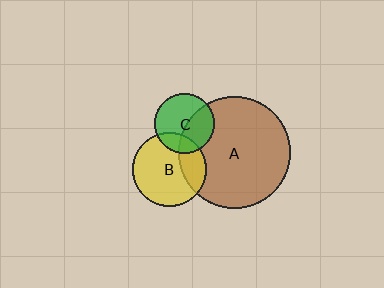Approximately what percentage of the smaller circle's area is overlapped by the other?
Approximately 20%.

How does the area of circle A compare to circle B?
Approximately 2.3 times.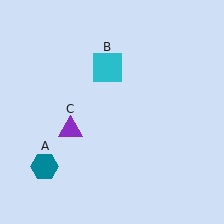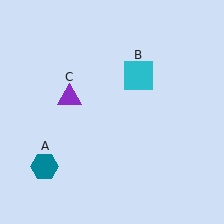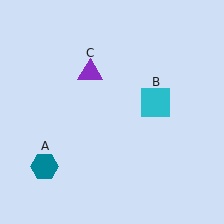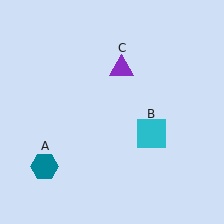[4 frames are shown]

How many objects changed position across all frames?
2 objects changed position: cyan square (object B), purple triangle (object C).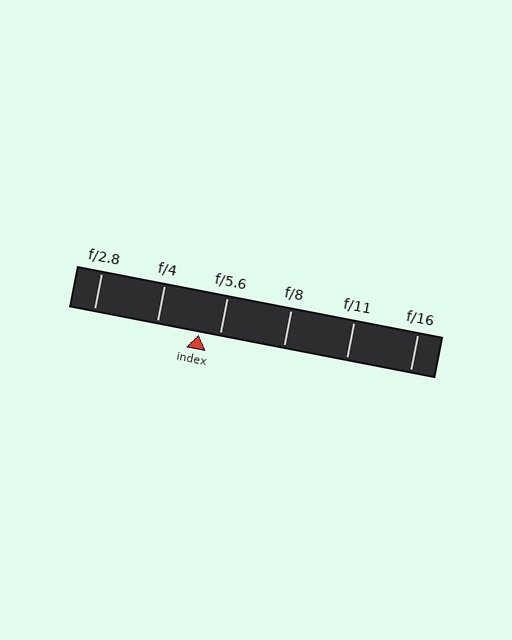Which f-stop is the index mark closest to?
The index mark is closest to f/5.6.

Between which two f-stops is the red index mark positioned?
The index mark is between f/4 and f/5.6.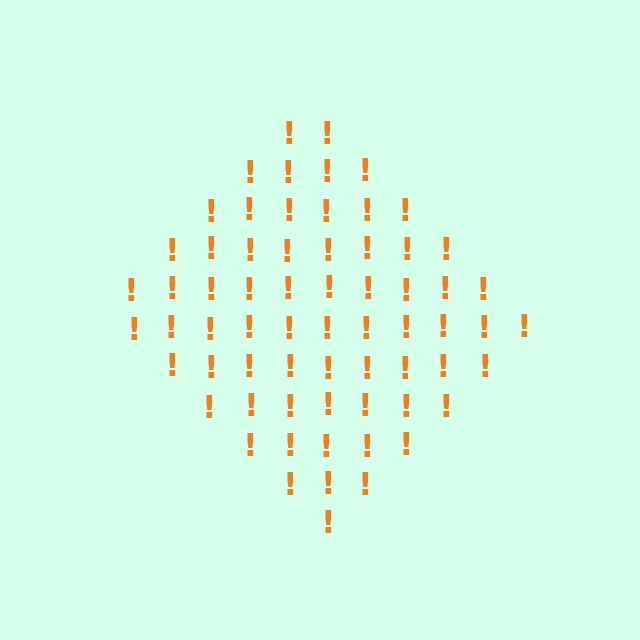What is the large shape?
The large shape is a diamond.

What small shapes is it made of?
It is made of small exclamation marks.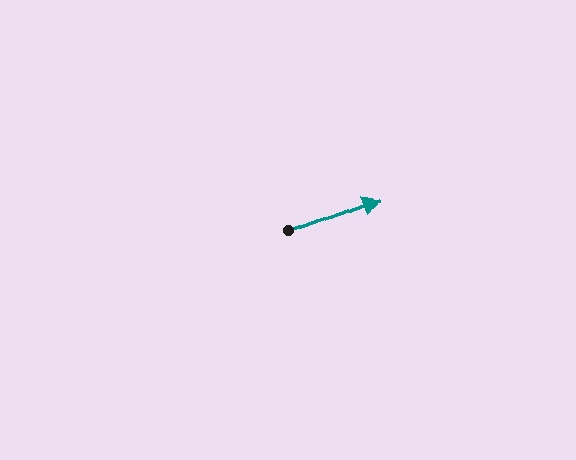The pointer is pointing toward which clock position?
Roughly 2 o'clock.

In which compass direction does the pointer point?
East.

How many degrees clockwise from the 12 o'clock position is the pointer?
Approximately 70 degrees.